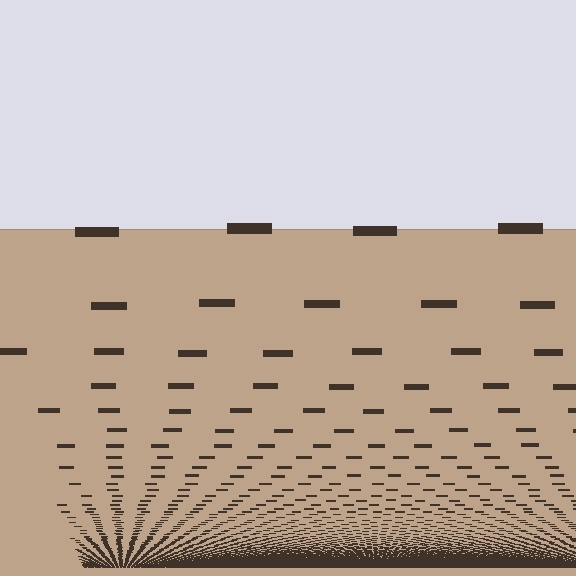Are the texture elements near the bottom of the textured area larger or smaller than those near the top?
Smaller. The gradient is inverted — elements near the bottom are smaller and denser.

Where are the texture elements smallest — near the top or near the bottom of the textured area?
Near the bottom.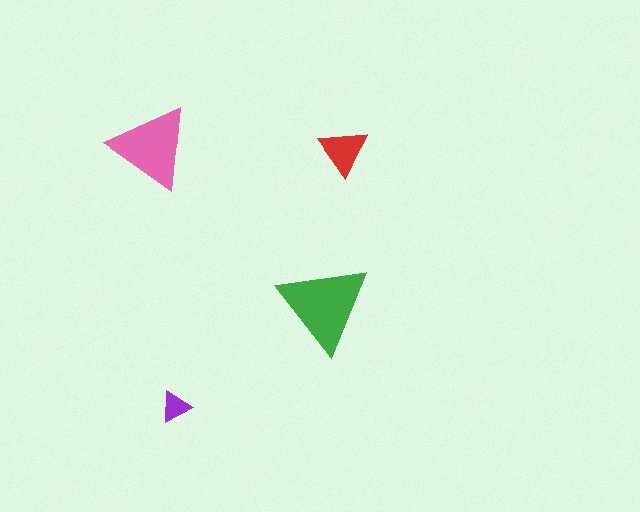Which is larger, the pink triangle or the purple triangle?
The pink one.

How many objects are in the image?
There are 4 objects in the image.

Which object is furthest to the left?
The pink triangle is leftmost.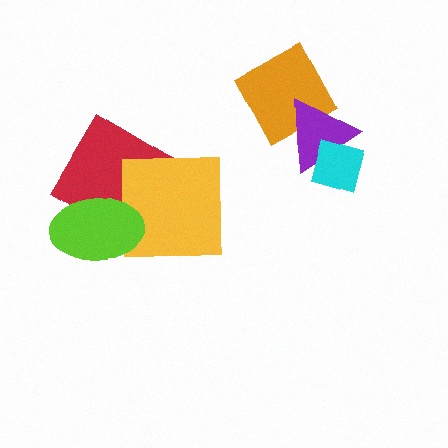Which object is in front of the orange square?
The purple triangle is in front of the orange square.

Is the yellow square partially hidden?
Yes, it is partially covered by another shape.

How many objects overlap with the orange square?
1 object overlaps with the orange square.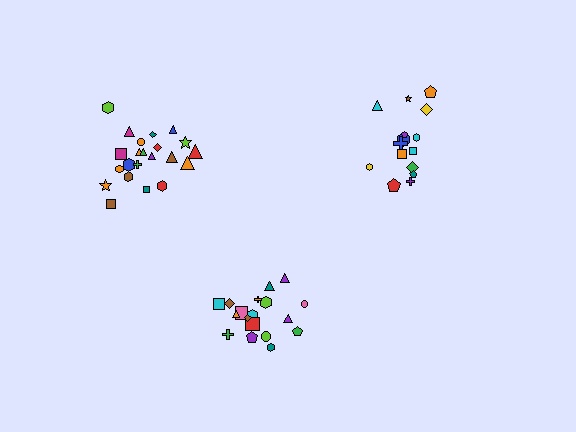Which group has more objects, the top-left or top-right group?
The top-left group.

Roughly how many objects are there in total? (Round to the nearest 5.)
Roughly 55 objects in total.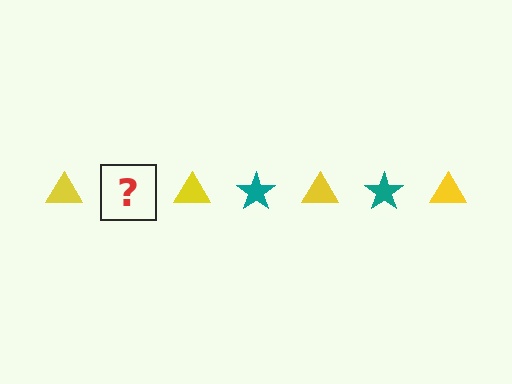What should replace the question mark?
The question mark should be replaced with a teal star.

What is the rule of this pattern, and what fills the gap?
The rule is that the pattern alternates between yellow triangle and teal star. The gap should be filled with a teal star.